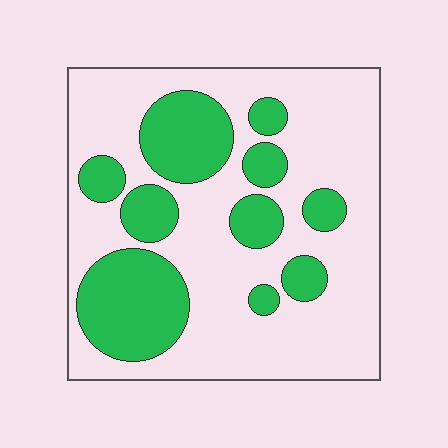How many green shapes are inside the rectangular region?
10.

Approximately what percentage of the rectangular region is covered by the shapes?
Approximately 30%.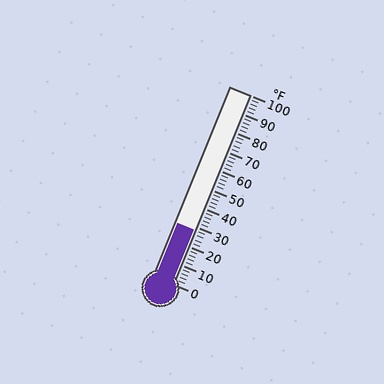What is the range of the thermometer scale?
The thermometer scale ranges from 0°F to 100°F.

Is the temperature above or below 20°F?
The temperature is above 20°F.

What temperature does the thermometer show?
The thermometer shows approximately 28°F.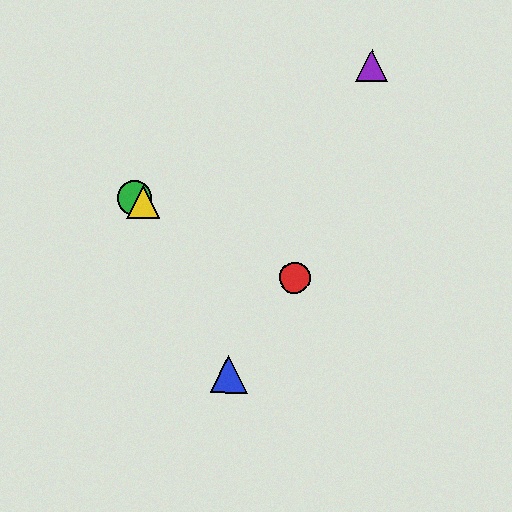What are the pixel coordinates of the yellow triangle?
The yellow triangle is at (143, 202).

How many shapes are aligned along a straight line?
3 shapes (the red circle, the green circle, the yellow triangle) are aligned along a straight line.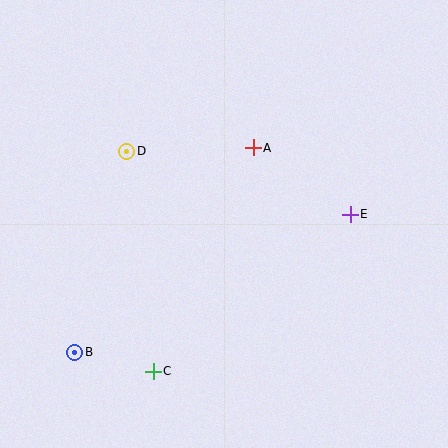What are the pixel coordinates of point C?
Point C is at (153, 371).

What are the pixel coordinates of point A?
Point A is at (253, 148).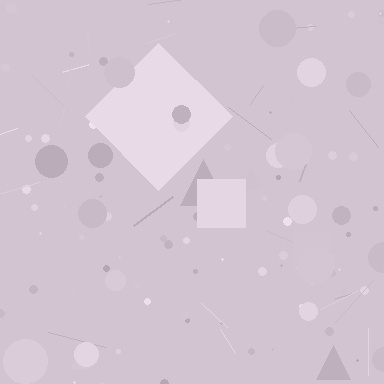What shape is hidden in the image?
A diamond is hidden in the image.